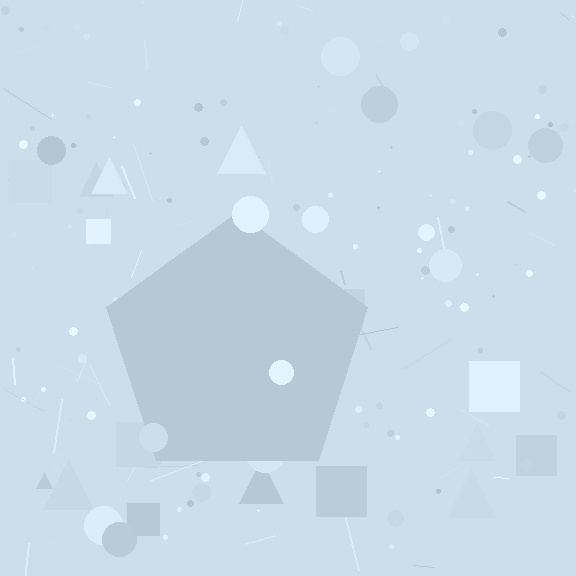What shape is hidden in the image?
A pentagon is hidden in the image.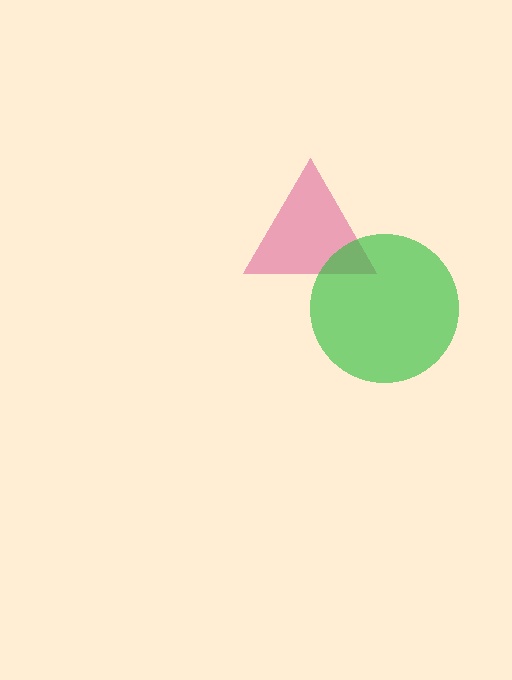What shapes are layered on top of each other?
The layered shapes are: a magenta triangle, a green circle.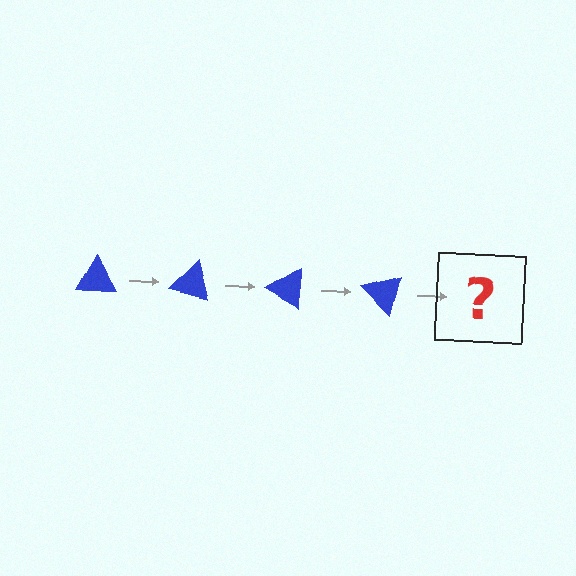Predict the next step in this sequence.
The next step is a blue triangle rotated 60 degrees.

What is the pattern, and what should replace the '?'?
The pattern is that the triangle rotates 15 degrees each step. The '?' should be a blue triangle rotated 60 degrees.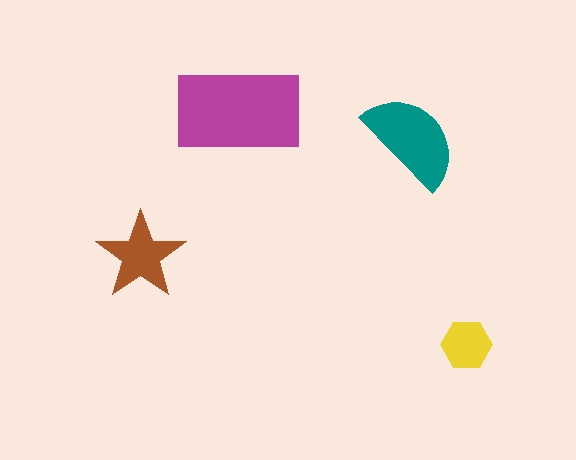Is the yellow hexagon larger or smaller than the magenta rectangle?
Smaller.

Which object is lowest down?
The yellow hexagon is bottommost.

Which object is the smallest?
The yellow hexagon.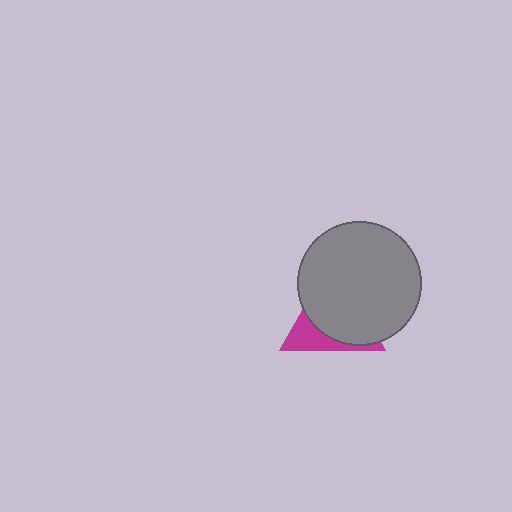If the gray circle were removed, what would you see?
You would see the complete magenta triangle.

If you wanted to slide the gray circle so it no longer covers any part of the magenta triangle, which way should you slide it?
Slide it toward the upper-right — that is the most direct way to separate the two shapes.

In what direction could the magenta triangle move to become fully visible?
The magenta triangle could move toward the lower-left. That would shift it out from behind the gray circle entirely.